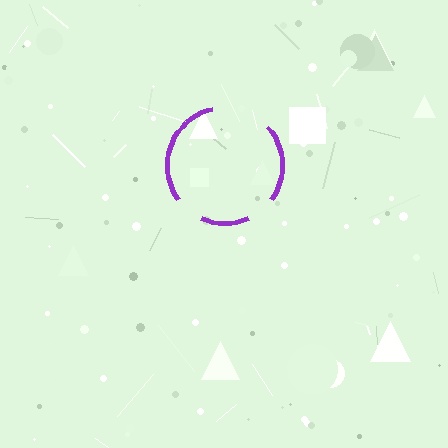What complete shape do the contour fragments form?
The contour fragments form a circle.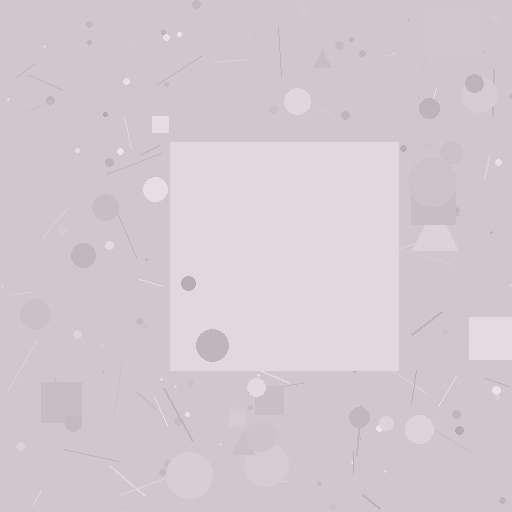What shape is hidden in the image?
A square is hidden in the image.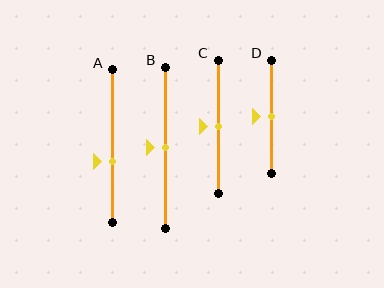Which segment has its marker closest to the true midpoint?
Segment B has its marker closest to the true midpoint.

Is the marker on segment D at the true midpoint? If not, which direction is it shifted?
Yes, the marker on segment D is at the true midpoint.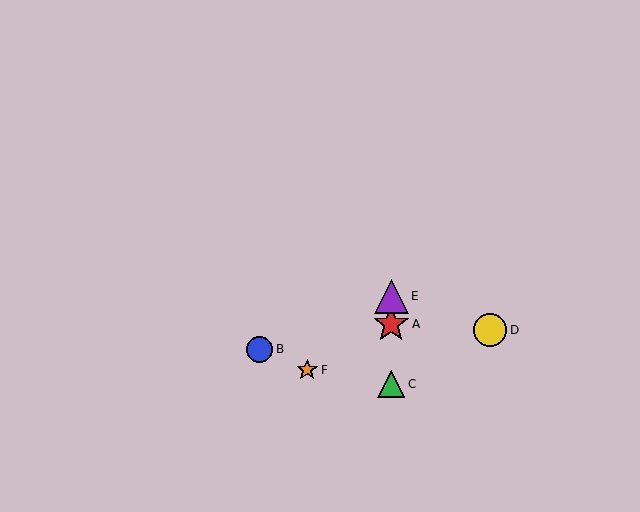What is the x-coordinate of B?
Object B is at x≈260.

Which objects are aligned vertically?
Objects A, C, E are aligned vertically.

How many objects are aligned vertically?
3 objects (A, C, E) are aligned vertically.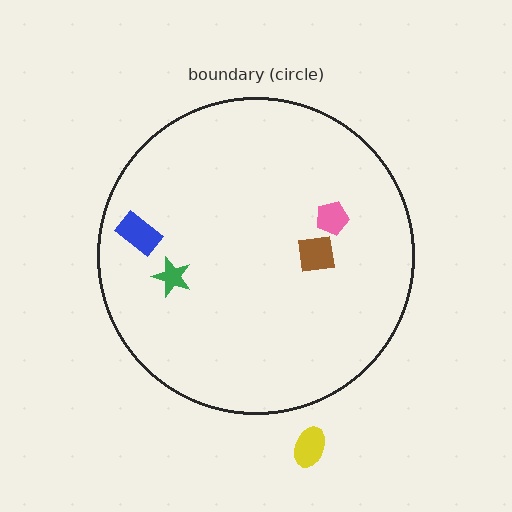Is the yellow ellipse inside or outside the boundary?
Outside.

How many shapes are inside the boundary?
4 inside, 1 outside.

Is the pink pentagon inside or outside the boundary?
Inside.